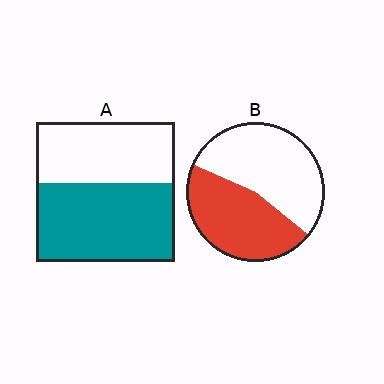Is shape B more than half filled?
No.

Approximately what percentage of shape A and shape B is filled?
A is approximately 55% and B is approximately 45%.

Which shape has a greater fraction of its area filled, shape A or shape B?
Shape A.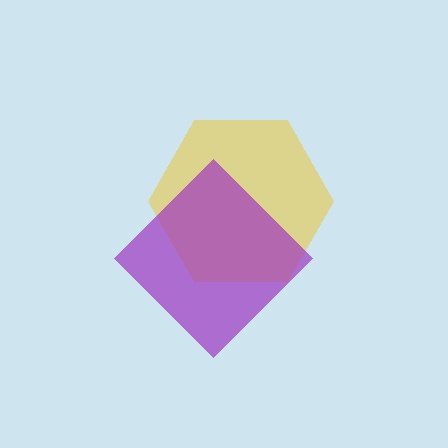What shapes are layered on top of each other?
The layered shapes are: a yellow hexagon, a purple diamond.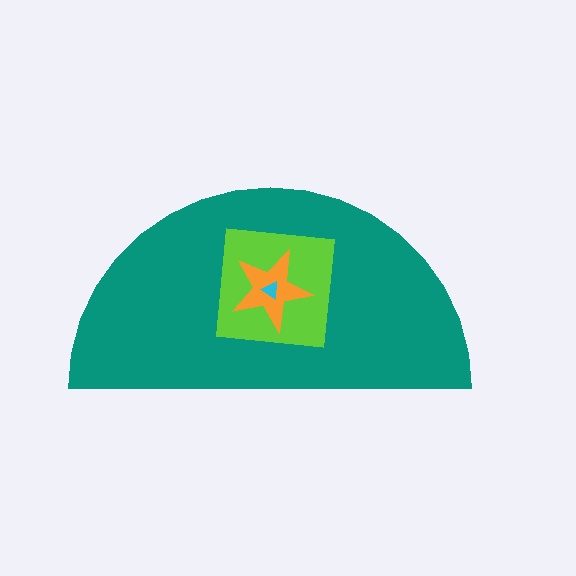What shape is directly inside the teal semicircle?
The lime square.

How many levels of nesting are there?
4.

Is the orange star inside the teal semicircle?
Yes.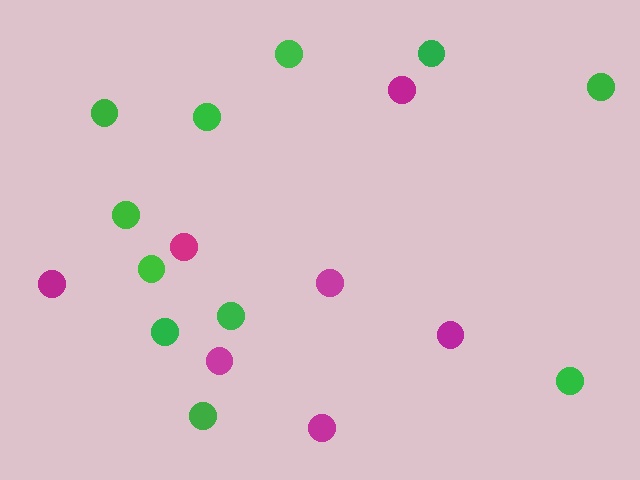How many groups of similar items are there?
There are 2 groups: one group of green circles (11) and one group of magenta circles (7).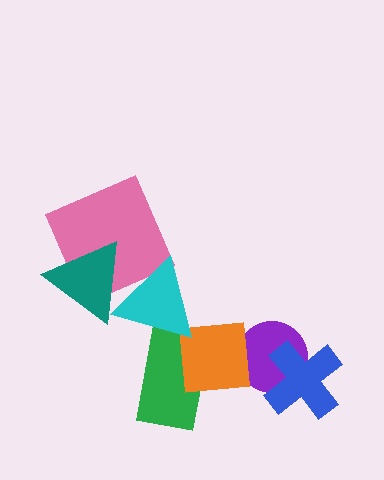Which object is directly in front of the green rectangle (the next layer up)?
The orange square is directly in front of the green rectangle.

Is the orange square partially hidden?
No, no other shape covers it.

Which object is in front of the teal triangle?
The cyan triangle is in front of the teal triangle.